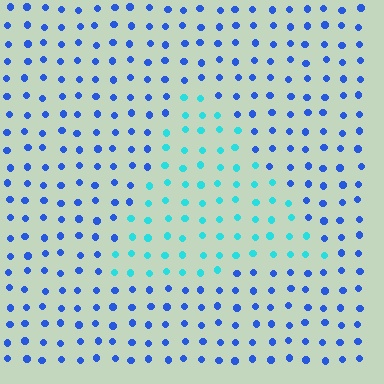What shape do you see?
I see a triangle.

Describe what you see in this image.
The image is filled with small blue elements in a uniform arrangement. A triangle-shaped region is visible where the elements are tinted to a slightly different hue, forming a subtle color boundary.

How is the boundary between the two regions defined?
The boundary is defined purely by a slight shift in hue (about 44 degrees). Spacing, size, and orientation are identical on both sides.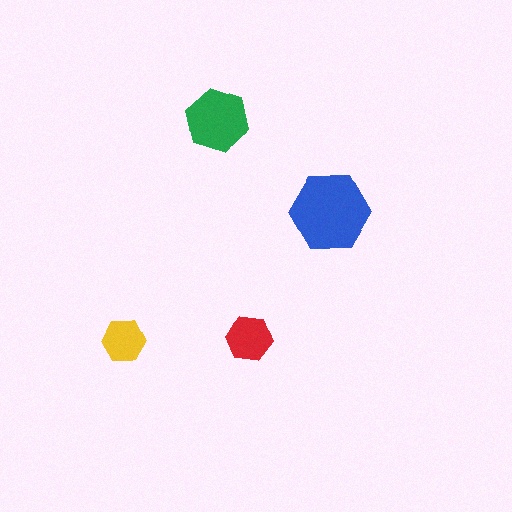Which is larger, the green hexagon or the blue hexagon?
The blue one.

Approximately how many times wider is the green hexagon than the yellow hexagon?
About 1.5 times wider.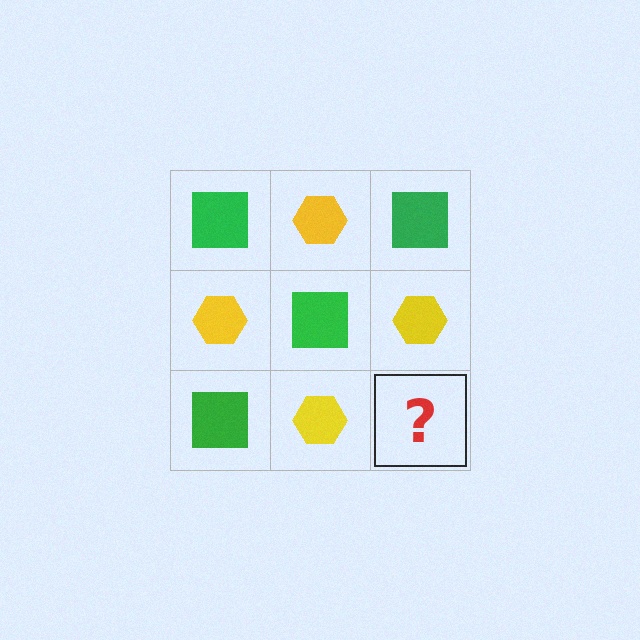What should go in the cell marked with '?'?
The missing cell should contain a green square.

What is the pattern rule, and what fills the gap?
The rule is that it alternates green square and yellow hexagon in a checkerboard pattern. The gap should be filled with a green square.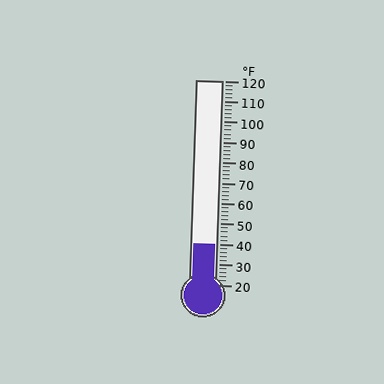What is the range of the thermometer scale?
The thermometer scale ranges from 20°F to 120°F.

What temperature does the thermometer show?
The thermometer shows approximately 40°F.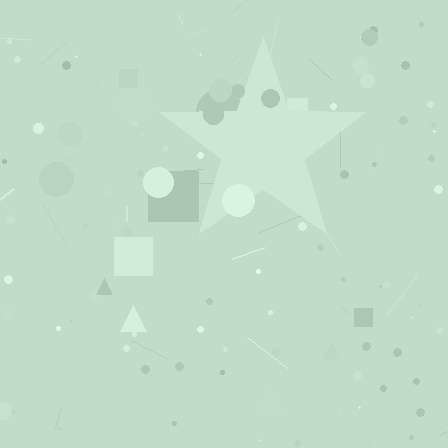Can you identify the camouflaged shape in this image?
The camouflaged shape is a star.